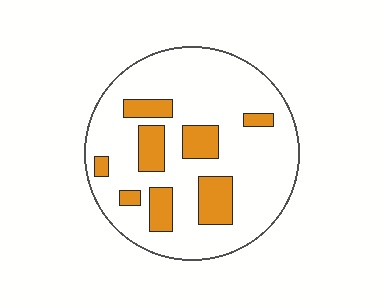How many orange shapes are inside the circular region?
8.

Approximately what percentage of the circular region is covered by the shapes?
Approximately 20%.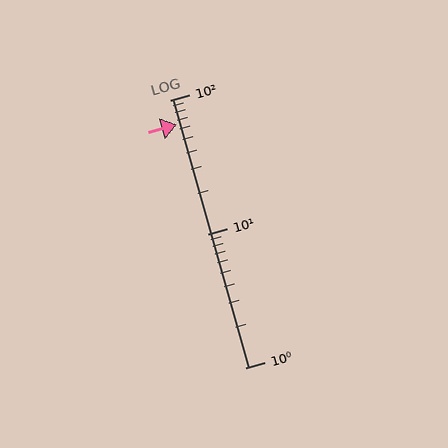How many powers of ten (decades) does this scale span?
The scale spans 2 decades, from 1 to 100.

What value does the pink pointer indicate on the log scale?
The pointer indicates approximately 66.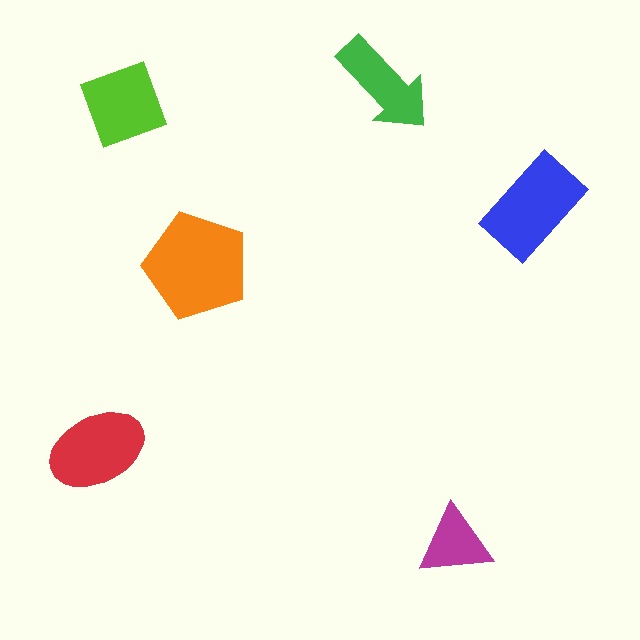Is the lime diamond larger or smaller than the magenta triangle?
Larger.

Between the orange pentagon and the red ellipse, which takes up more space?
The orange pentagon.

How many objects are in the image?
There are 6 objects in the image.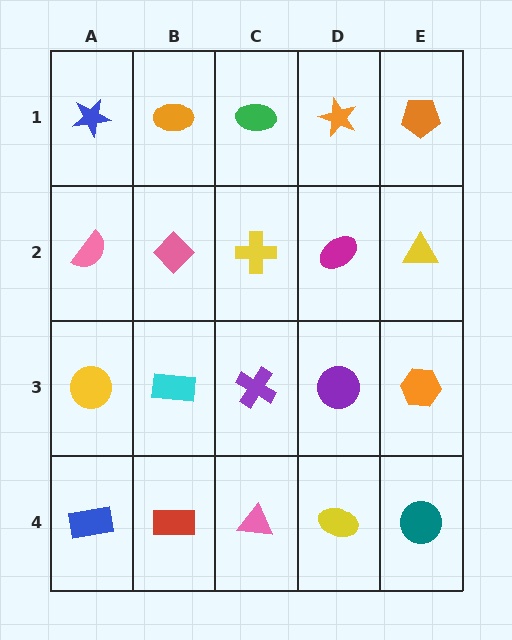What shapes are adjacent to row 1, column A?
A pink semicircle (row 2, column A), an orange ellipse (row 1, column B).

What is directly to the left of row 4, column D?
A pink triangle.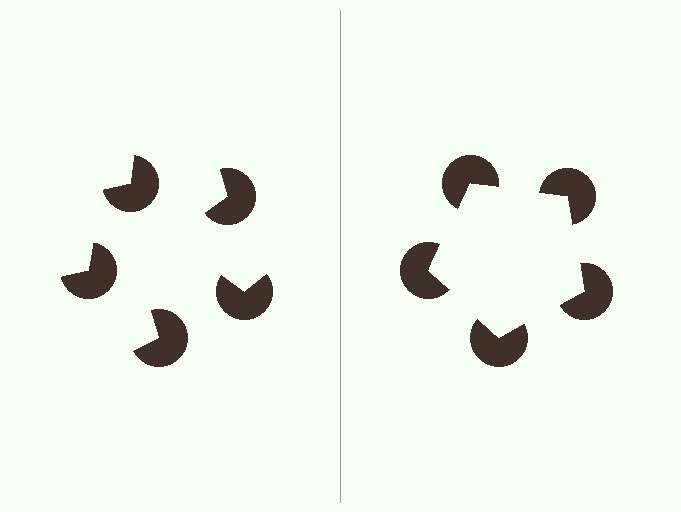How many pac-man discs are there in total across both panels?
10 — 5 on each side.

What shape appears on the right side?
An illusory pentagon.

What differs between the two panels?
The pac-man discs are positioned identically on both sides; only the wedge orientations differ. On the right they align to a pentagon; on the left they are misaligned.